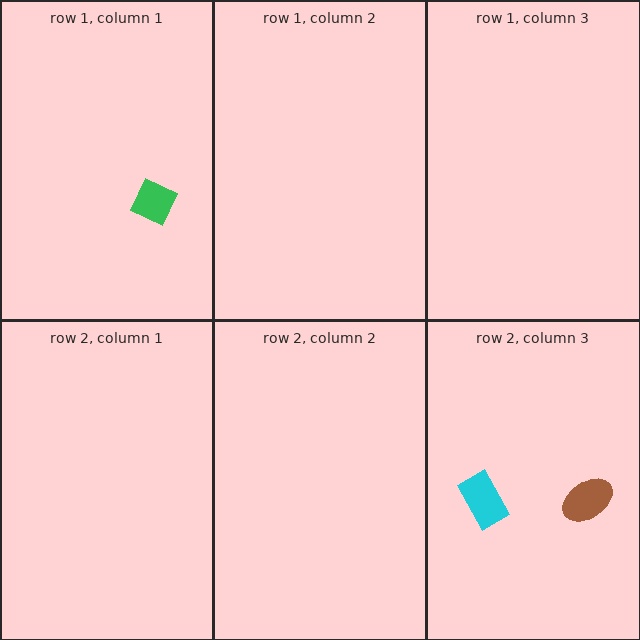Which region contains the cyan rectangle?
The row 2, column 3 region.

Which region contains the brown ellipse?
The row 2, column 3 region.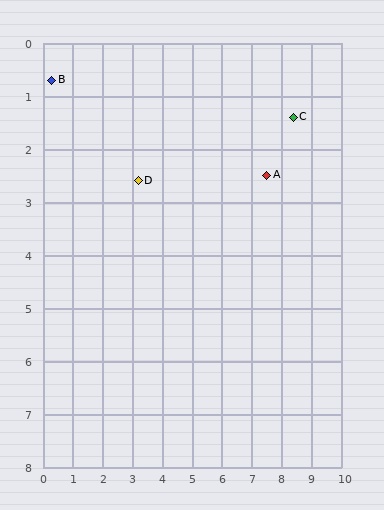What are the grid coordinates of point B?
Point B is at approximately (0.3, 0.7).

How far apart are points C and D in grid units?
Points C and D are about 5.3 grid units apart.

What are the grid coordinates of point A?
Point A is at approximately (7.5, 2.5).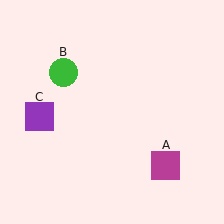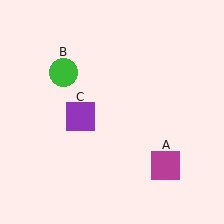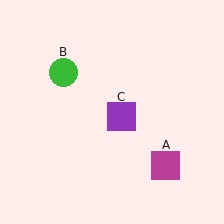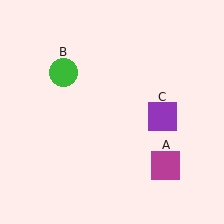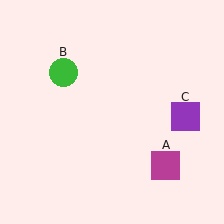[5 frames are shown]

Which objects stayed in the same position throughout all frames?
Magenta square (object A) and green circle (object B) remained stationary.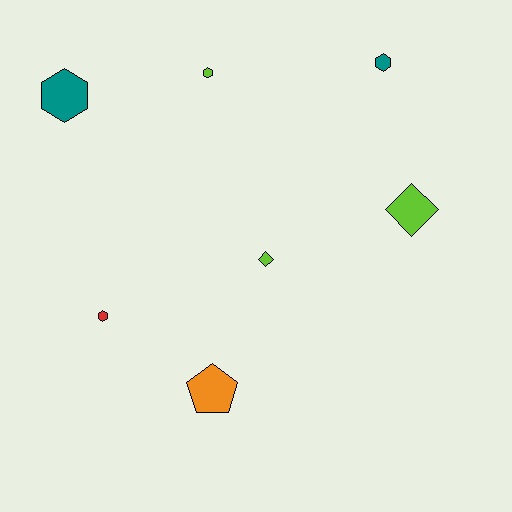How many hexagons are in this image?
There are 4 hexagons.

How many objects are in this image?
There are 7 objects.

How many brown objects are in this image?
There are no brown objects.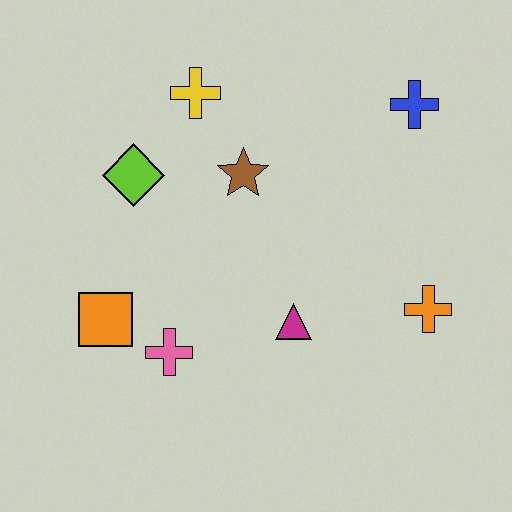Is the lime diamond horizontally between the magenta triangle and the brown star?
No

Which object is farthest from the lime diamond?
The orange cross is farthest from the lime diamond.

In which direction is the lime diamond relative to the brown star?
The lime diamond is to the left of the brown star.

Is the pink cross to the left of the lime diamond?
No